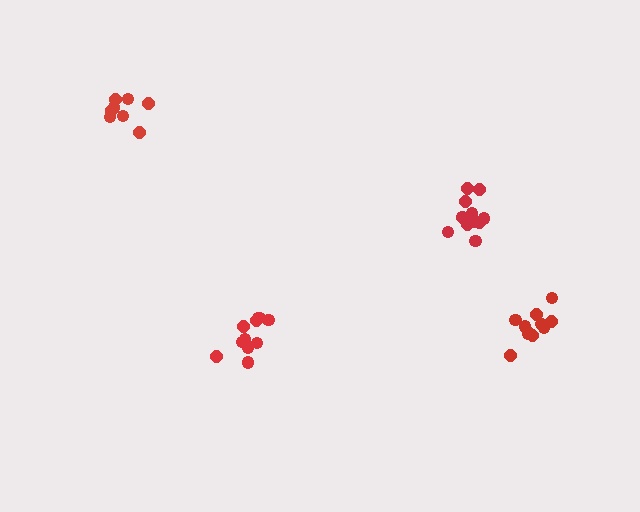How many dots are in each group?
Group 1: 12 dots, Group 2: 11 dots, Group 3: 11 dots, Group 4: 8 dots (42 total).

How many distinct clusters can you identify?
There are 4 distinct clusters.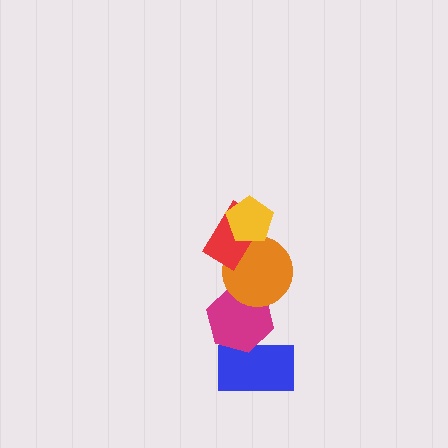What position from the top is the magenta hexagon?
The magenta hexagon is 4th from the top.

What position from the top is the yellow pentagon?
The yellow pentagon is 1st from the top.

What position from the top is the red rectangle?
The red rectangle is 2nd from the top.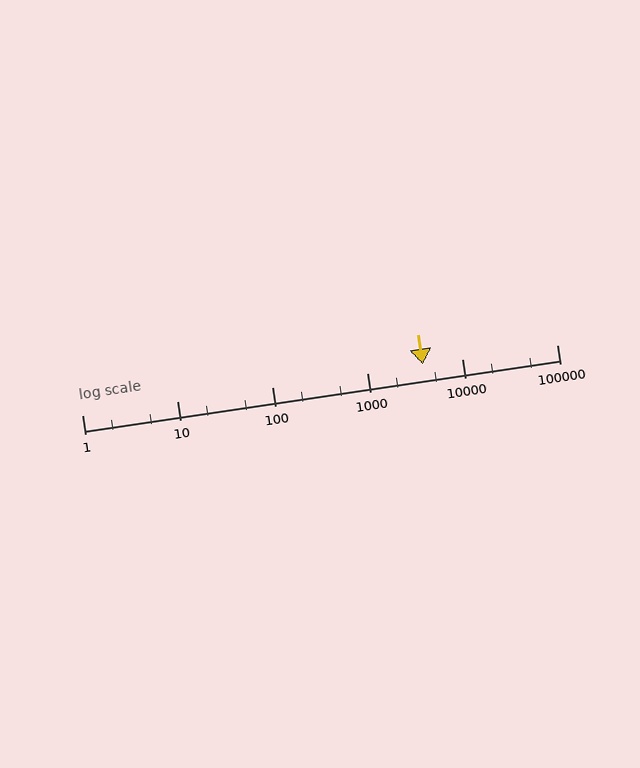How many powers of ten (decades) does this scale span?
The scale spans 5 decades, from 1 to 100000.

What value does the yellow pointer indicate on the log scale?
The pointer indicates approximately 3900.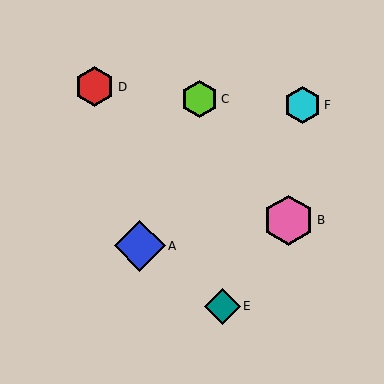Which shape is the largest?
The blue diamond (labeled A) is the largest.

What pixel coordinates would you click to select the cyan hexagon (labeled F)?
Click at (302, 105) to select the cyan hexagon F.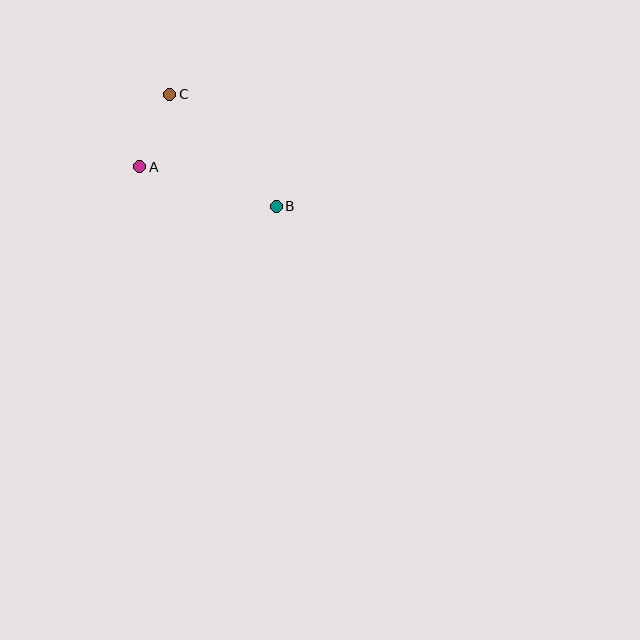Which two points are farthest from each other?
Points B and C are farthest from each other.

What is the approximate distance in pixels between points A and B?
The distance between A and B is approximately 142 pixels.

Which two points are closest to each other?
Points A and C are closest to each other.